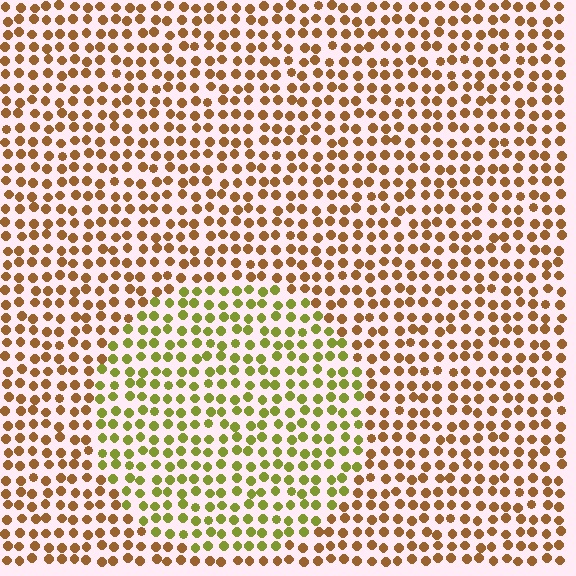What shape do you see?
I see a circle.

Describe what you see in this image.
The image is filled with small brown elements in a uniform arrangement. A circle-shaped region is visible where the elements are tinted to a slightly different hue, forming a subtle color boundary.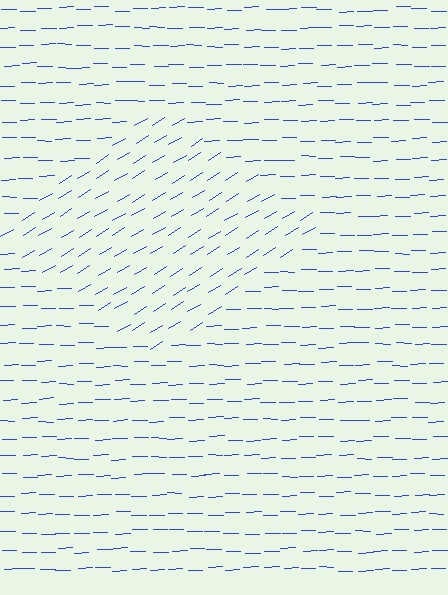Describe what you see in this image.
The image is filled with small blue line segments. A diamond region in the image has lines oriented differently from the surrounding lines, creating a visible texture boundary.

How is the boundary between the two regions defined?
The boundary is defined purely by a change in line orientation (approximately 30 degrees difference). All lines are the same color and thickness.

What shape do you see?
I see a diamond.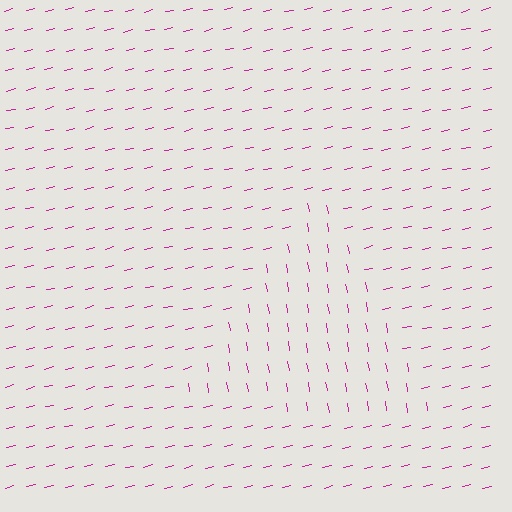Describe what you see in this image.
The image is filled with small magenta line segments. A triangle region in the image has lines oriented differently from the surrounding lines, creating a visible texture boundary.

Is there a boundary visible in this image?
Yes, there is a texture boundary formed by a change in line orientation.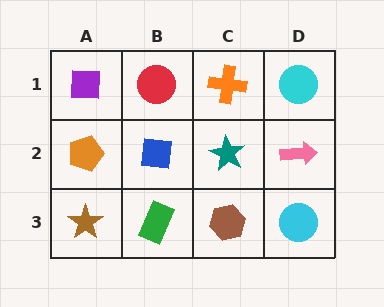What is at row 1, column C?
An orange cross.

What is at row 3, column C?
A brown hexagon.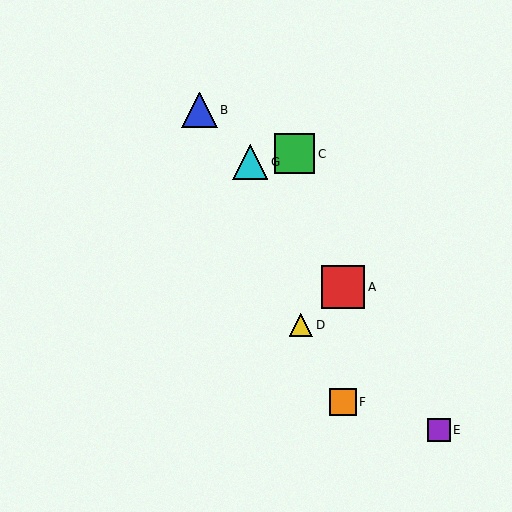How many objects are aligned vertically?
2 objects (A, F) are aligned vertically.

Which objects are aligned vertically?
Objects A, F are aligned vertically.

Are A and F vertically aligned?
Yes, both are at x≈343.